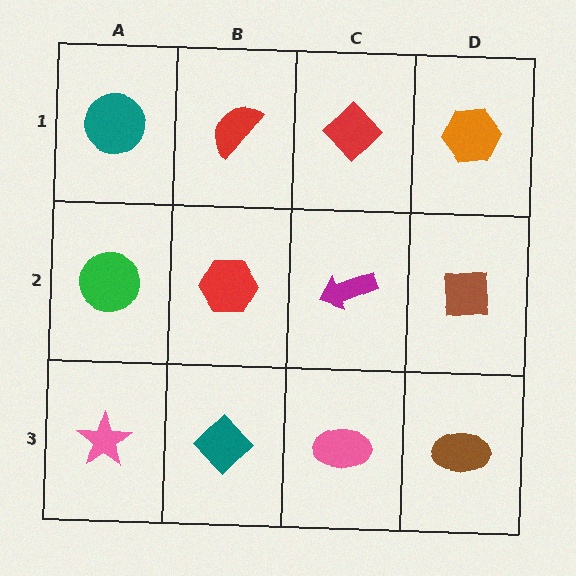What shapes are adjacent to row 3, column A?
A green circle (row 2, column A), a teal diamond (row 3, column B).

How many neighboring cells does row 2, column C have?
4.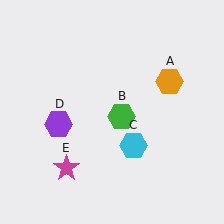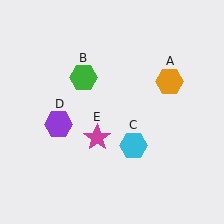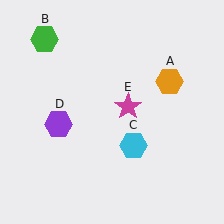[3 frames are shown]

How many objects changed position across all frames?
2 objects changed position: green hexagon (object B), magenta star (object E).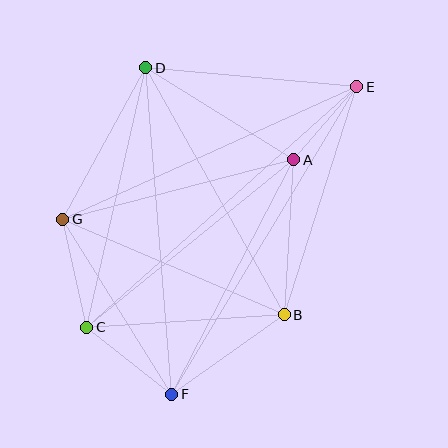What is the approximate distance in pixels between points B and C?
The distance between B and C is approximately 198 pixels.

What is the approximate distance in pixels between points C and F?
The distance between C and F is approximately 108 pixels.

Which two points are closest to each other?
Points A and E are closest to each other.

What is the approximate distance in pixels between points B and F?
The distance between B and F is approximately 138 pixels.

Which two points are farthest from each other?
Points C and E are farthest from each other.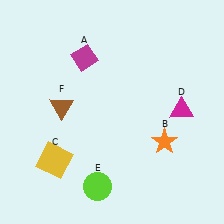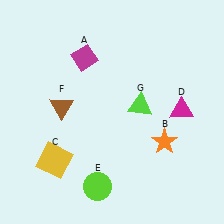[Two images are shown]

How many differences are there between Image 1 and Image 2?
There is 1 difference between the two images.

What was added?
A lime triangle (G) was added in Image 2.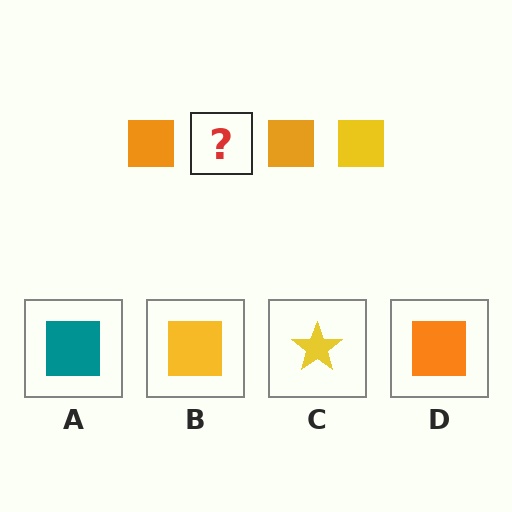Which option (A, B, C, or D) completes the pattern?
B.